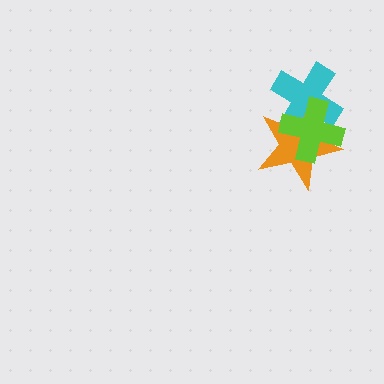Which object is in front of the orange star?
The lime cross is in front of the orange star.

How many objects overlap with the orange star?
2 objects overlap with the orange star.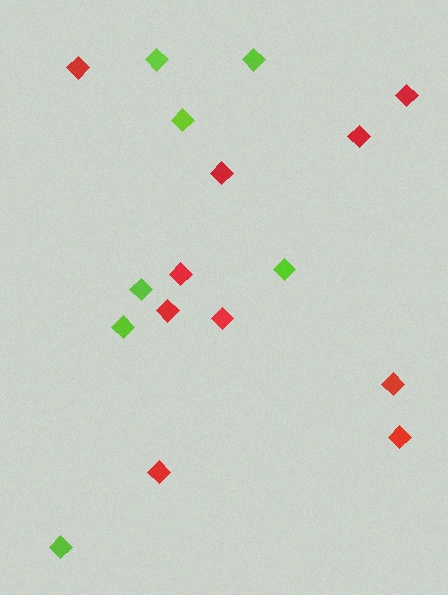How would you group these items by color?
There are 2 groups: one group of red diamonds (10) and one group of lime diamonds (7).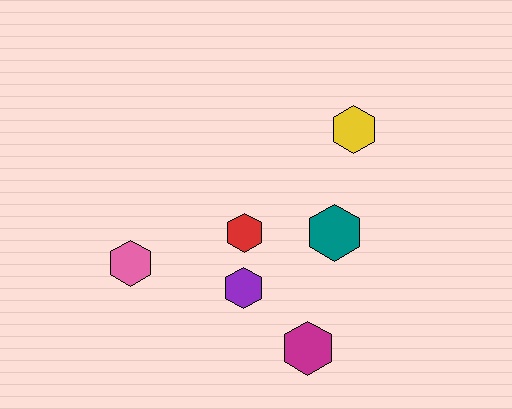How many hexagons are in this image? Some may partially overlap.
There are 6 hexagons.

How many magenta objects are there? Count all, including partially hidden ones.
There is 1 magenta object.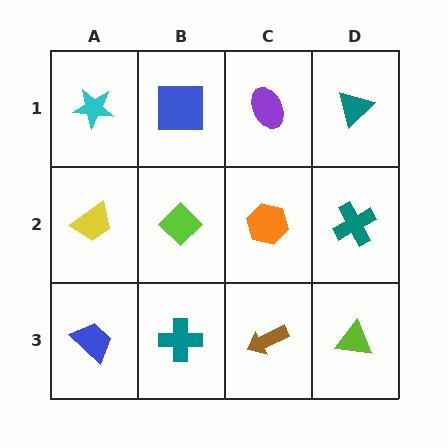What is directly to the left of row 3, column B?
A blue trapezoid.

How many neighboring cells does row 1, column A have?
2.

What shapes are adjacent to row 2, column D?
A teal triangle (row 1, column D), a lime triangle (row 3, column D), an orange hexagon (row 2, column C).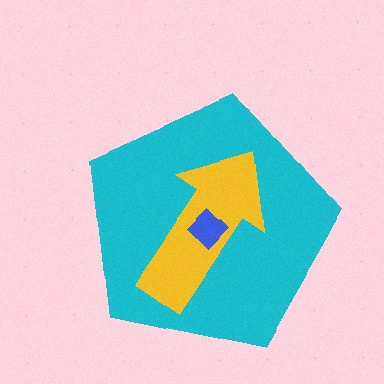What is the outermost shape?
The cyan pentagon.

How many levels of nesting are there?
3.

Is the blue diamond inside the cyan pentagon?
Yes.